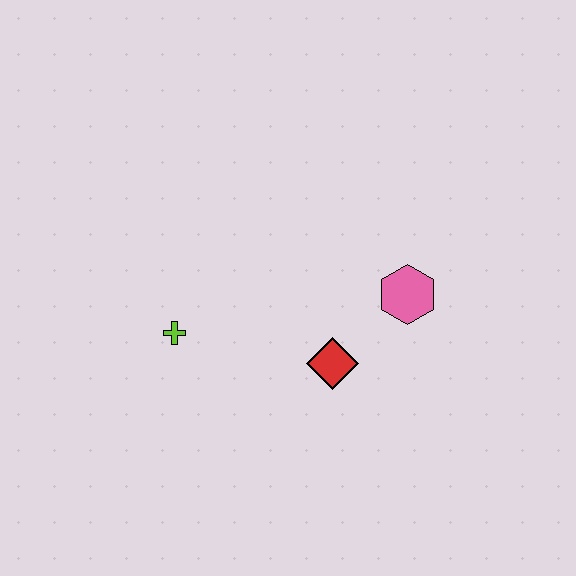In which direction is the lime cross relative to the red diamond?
The lime cross is to the left of the red diamond.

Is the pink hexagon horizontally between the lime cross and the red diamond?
No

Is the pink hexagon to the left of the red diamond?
No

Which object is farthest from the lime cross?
The pink hexagon is farthest from the lime cross.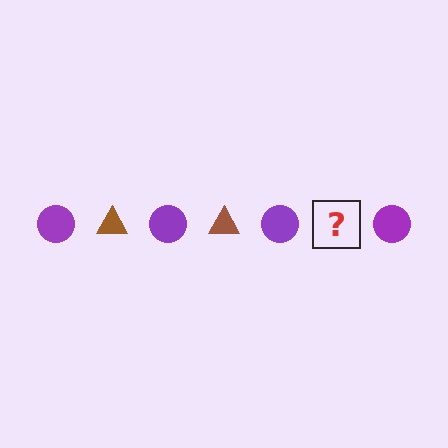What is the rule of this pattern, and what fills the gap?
The rule is that the pattern alternates between purple circle and brown triangle. The gap should be filled with a brown triangle.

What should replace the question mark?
The question mark should be replaced with a brown triangle.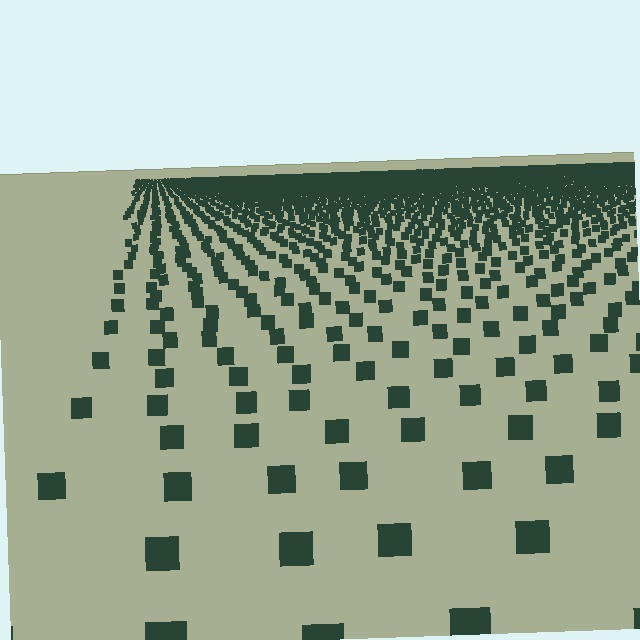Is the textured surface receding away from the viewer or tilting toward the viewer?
The surface is receding away from the viewer. Texture elements get smaller and denser toward the top.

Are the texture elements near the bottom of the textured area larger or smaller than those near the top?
Larger. Near the bottom, elements are closer to the viewer and appear at a bigger on-screen size.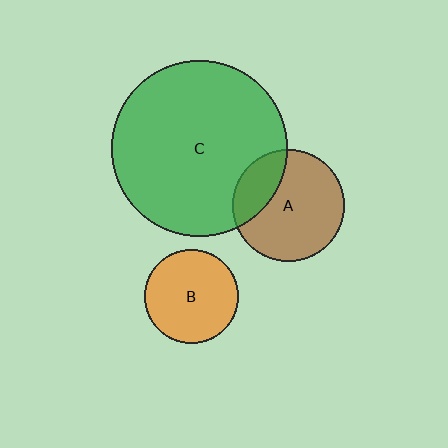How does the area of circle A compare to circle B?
Approximately 1.4 times.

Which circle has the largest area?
Circle C (green).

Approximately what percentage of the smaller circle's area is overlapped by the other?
Approximately 25%.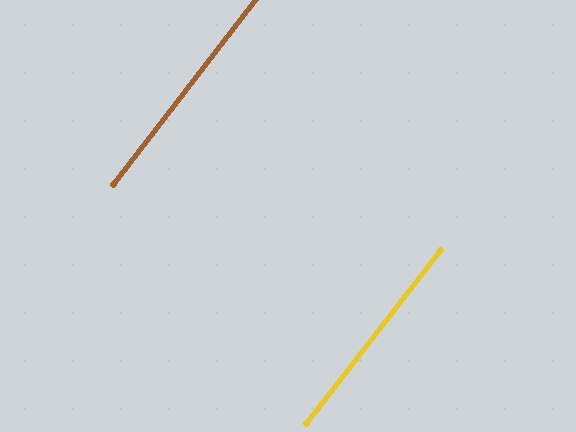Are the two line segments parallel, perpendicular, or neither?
Parallel — their directions differ by only 0.2°.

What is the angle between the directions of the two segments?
Approximately 0 degrees.